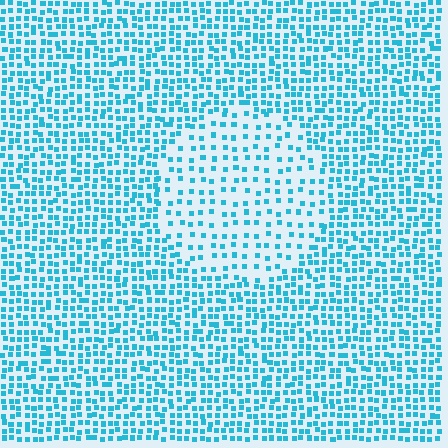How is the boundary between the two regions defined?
The boundary is defined by a change in element density (approximately 2.1x ratio). All elements are the same color, size, and shape.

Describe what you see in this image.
The image contains small cyan elements arranged at two different densities. A circle-shaped region is visible where the elements are less densely packed than the surrounding area.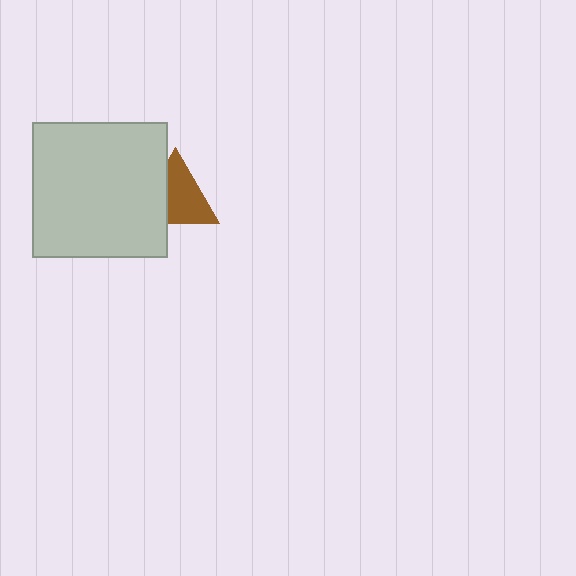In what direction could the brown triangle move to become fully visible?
The brown triangle could move right. That would shift it out from behind the light gray square entirely.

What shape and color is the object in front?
The object in front is a light gray square.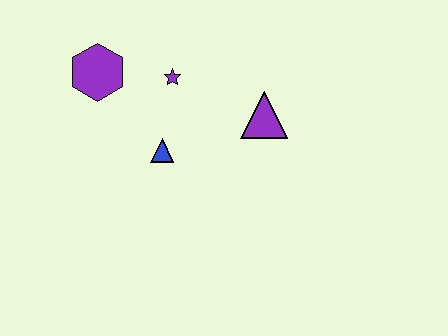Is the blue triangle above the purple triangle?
No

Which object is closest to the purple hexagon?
The purple star is closest to the purple hexagon.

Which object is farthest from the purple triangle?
The purple hexagon is farthest from the purple triangle.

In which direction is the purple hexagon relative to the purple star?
The purple hexagon is to the left of the purple star.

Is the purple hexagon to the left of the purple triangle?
Yes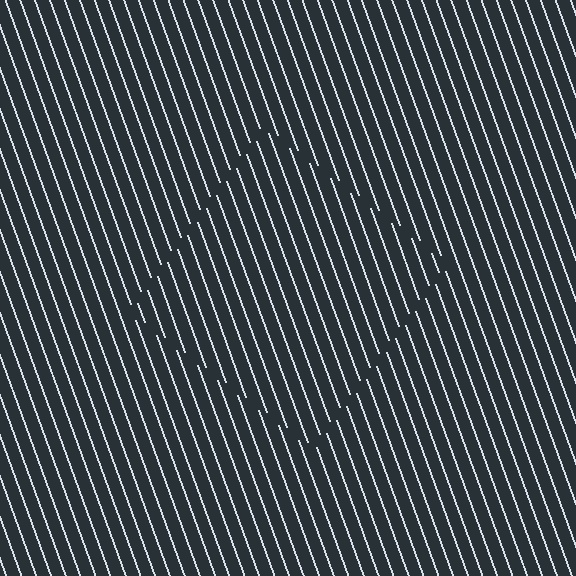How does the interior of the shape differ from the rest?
The interior of the shape contains the same grating, shifted by half a period — the contour is defined by the phase discontinuity where line-ends from the inner and outer gratings abut.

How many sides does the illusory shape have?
4 sides — the line-ends trace a square.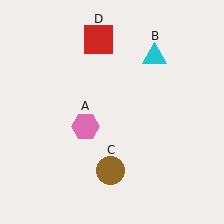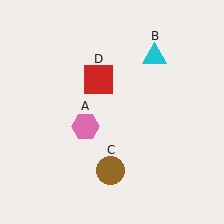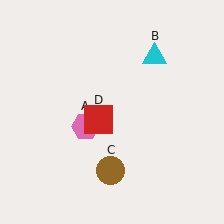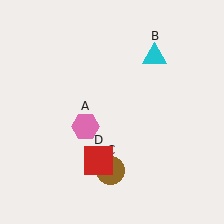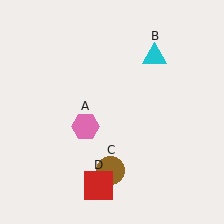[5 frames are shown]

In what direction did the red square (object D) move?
The red square (object D) moved down.